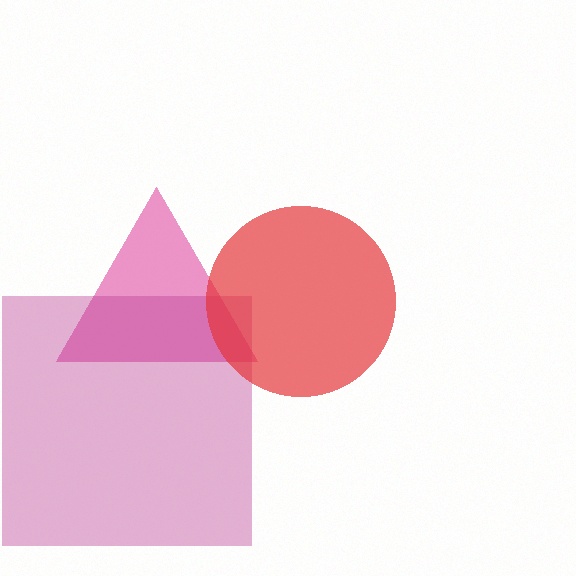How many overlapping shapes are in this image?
There are 3 overlapping shapes in the image.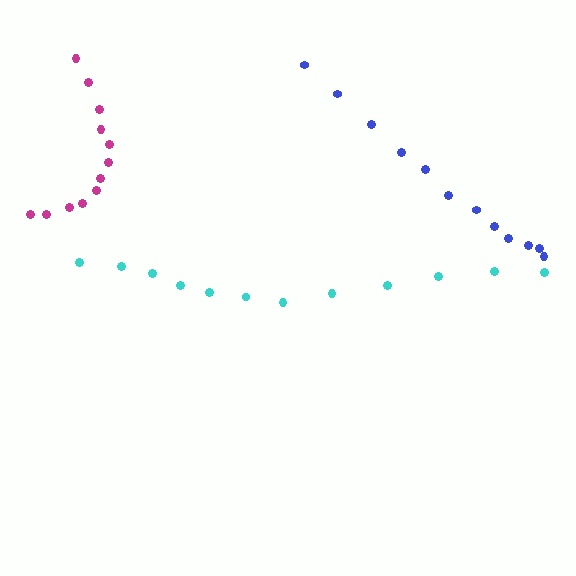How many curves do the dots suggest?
There are 3 distinct paths.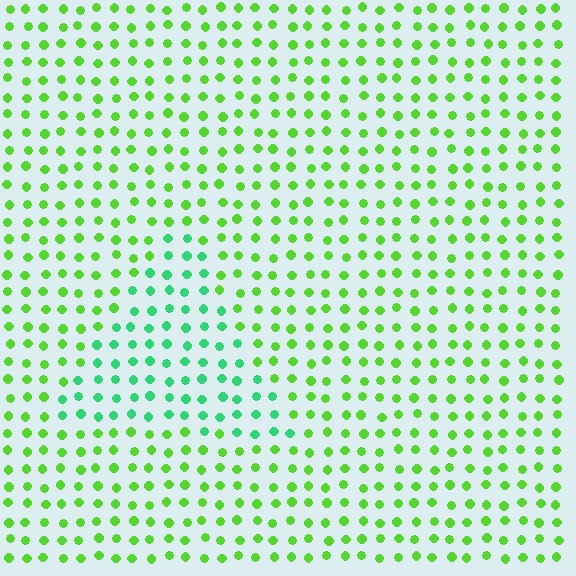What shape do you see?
I see a triangle.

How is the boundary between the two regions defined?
The boundary is defined purely by a slight shift in hue (about 40 degrees). Spacing, size, and orientation are identical on both sides.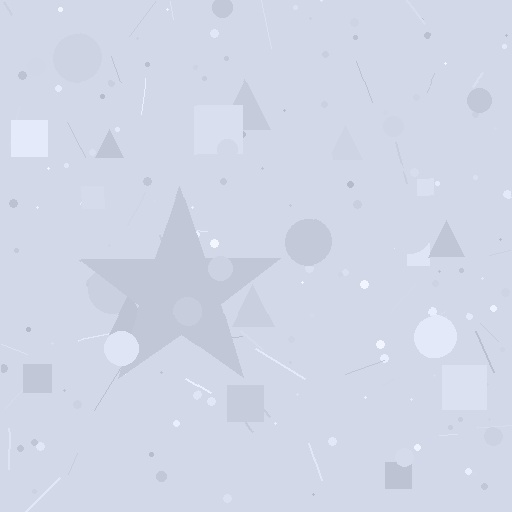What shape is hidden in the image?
A star is hidden in the image.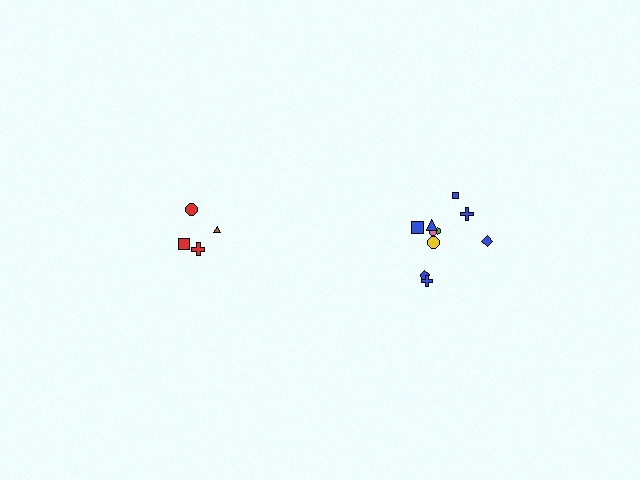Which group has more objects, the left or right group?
The right group.